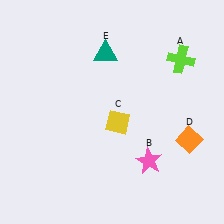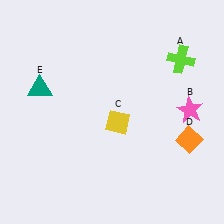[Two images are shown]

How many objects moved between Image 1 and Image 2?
2 objects moved between the two images.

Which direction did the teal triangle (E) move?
The teal triangle (E) moved left.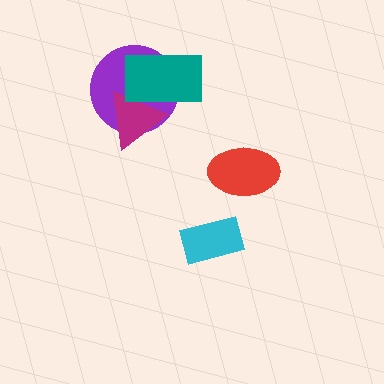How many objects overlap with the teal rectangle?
2 objects overlap with the teal rectangle.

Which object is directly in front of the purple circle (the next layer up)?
The magenta triangle is directly in front of the purple circle.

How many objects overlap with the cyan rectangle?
0 objects overlap with the cyan rectangle.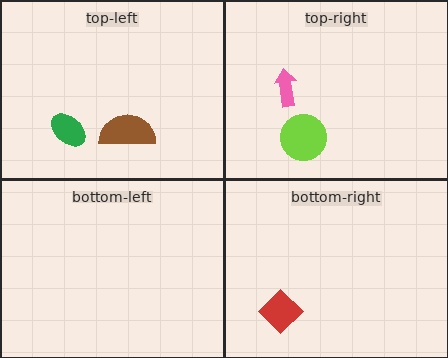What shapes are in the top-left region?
The green ellipse, the brown semicircle.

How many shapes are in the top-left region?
2.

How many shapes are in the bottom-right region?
1.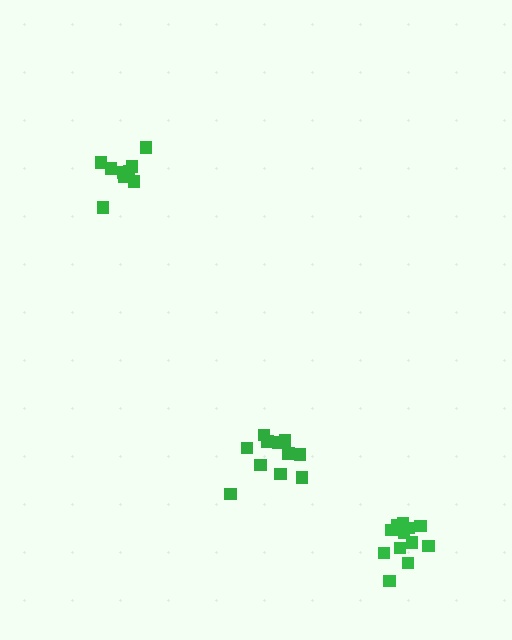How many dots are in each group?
Group 1: 12 dots, Group 2: 11 dots, Group 3: 9 dots (32 total).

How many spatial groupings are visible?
There are 3 spatial groupings.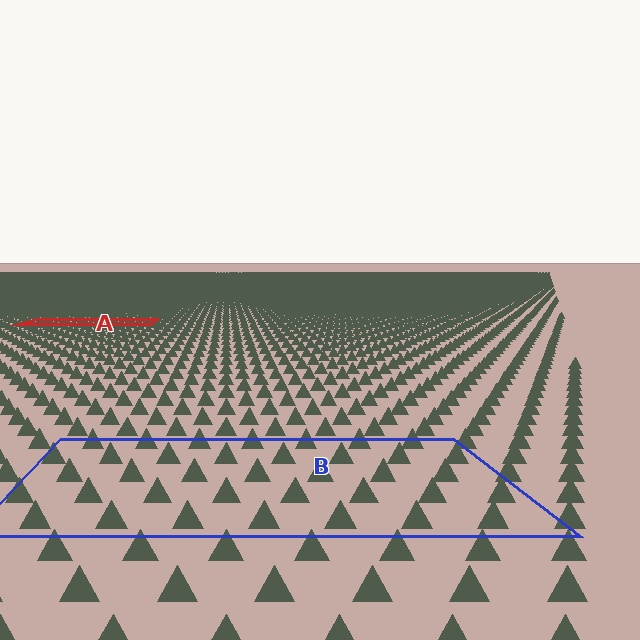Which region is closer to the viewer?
Region B is closer. The texture elements there are larger and more spread out.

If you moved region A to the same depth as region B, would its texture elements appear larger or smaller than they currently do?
They would appear larger. At a closer depth, the same texture elements are projected at a bigger on-screen size.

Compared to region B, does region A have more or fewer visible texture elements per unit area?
Region A has more texture elements per unit area — they are packed more densely because it is farther away.